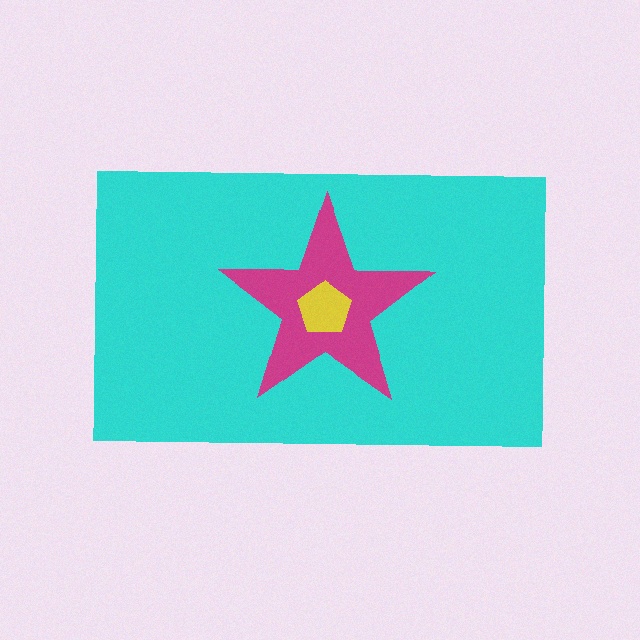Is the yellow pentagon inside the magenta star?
Yes.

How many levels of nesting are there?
3.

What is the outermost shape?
The cyan rectangle.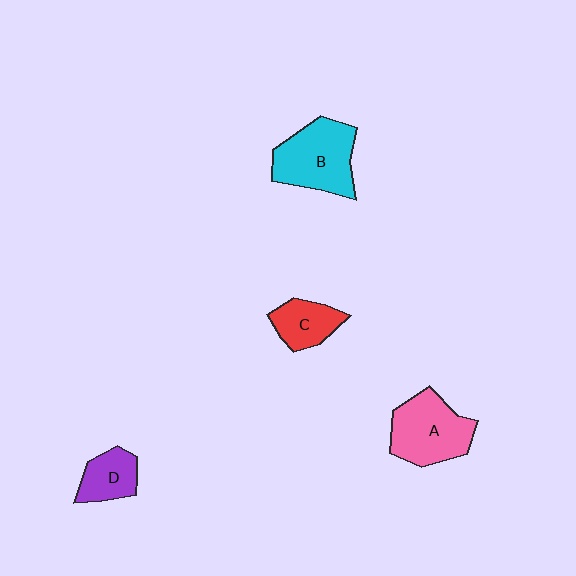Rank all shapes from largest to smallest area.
From largest to smallest: B (cyan), A (pink), C (red), D (purple).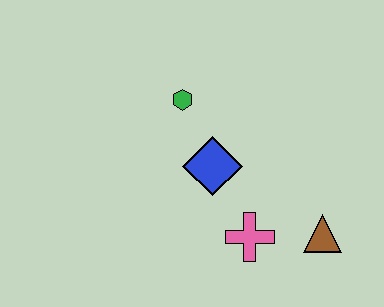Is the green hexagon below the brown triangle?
No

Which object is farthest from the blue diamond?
The brown triangle is farthest from the blue diamond.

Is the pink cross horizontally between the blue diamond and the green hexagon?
No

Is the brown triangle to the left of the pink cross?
No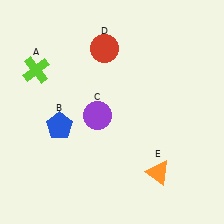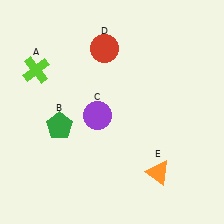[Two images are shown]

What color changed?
The pentagon (B) changed from blue in Image 1 to green in Image 2.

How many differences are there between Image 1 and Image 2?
There is 1 difference between the two images.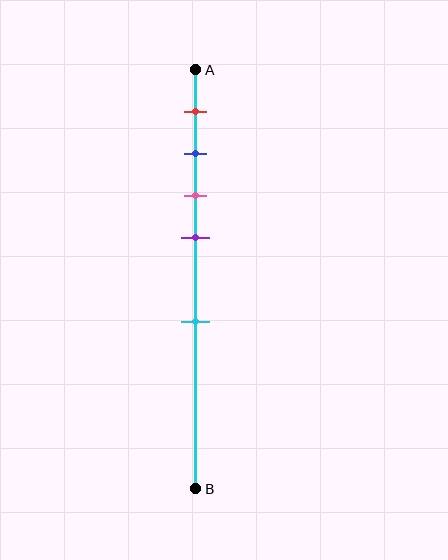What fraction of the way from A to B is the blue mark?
The blue mark is approximately 20% (0.2) of the way from A to B.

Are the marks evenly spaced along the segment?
No, the marks are not evenly spaced.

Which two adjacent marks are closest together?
The blue and pink marks are the closest adjacent pair.